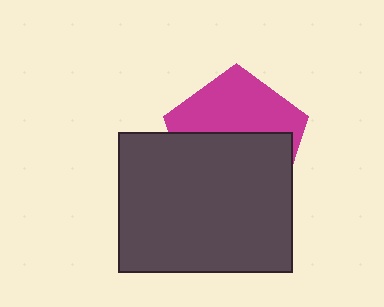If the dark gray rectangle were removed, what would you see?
You would see the complete magenta pentagon.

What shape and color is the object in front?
The object in front is a dark gray rectangle.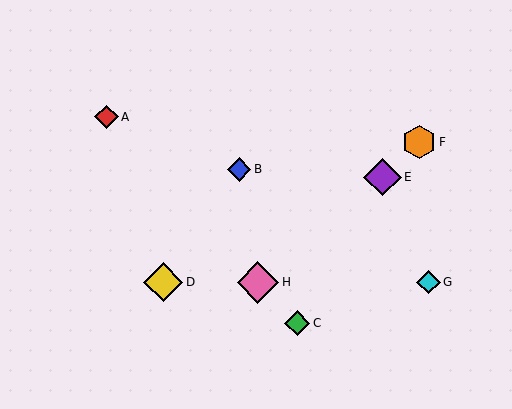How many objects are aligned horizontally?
3 objects (D, G, H) are aligned horizontally.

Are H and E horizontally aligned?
No, H is at y≈282 and E is at y≈177.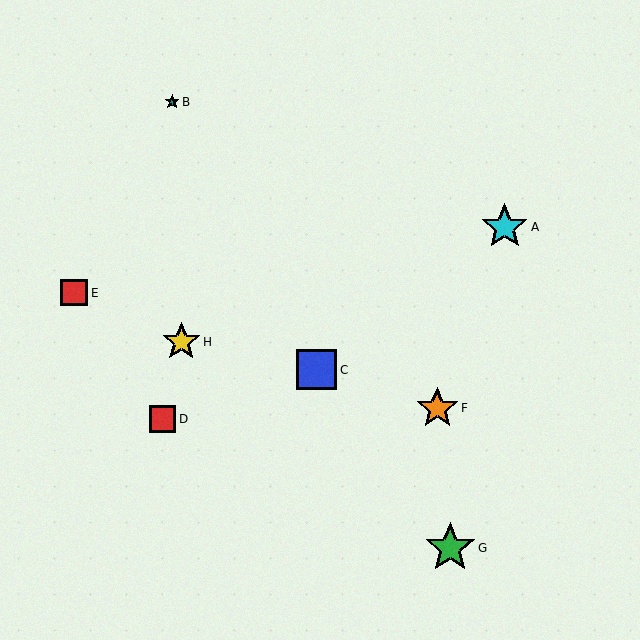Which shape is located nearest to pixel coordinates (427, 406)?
The orange star (labeled F) at (437, 408) is nearest to that location.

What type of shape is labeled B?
Shape B is a teal star.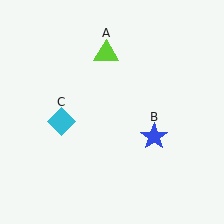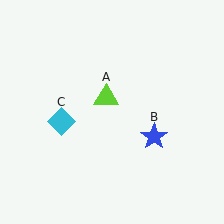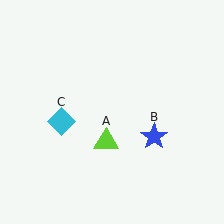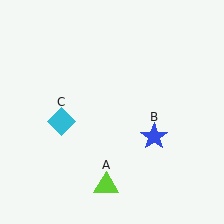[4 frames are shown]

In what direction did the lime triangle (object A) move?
The lime triangle (object A) moved down.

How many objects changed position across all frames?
1 object changed position: lime triangle (object A).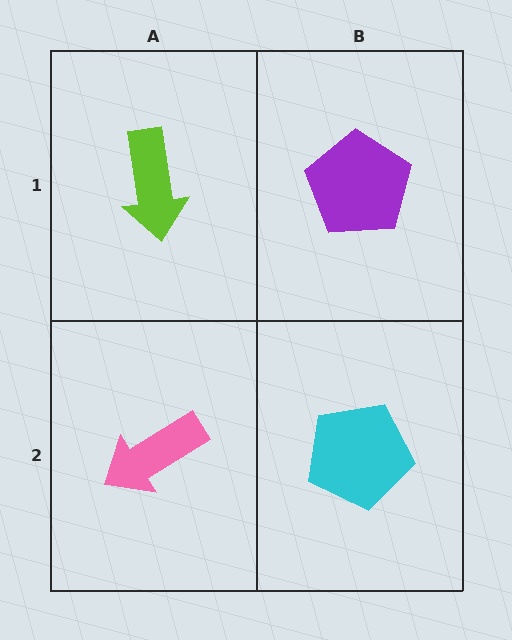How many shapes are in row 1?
2 shapes.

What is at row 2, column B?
A cyan pentagon.